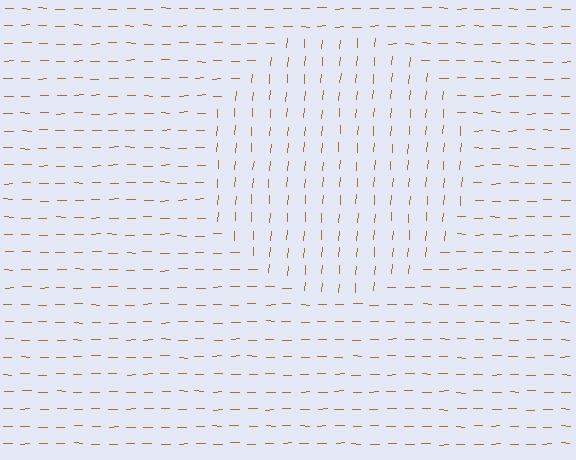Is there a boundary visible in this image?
Yes, there is a texture boundary formed by a change in line orientation.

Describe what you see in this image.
The image is filled with small brown line segments. A circle region in the image has lines oriented differently from the surrounding lines, creating a visible texture boundary.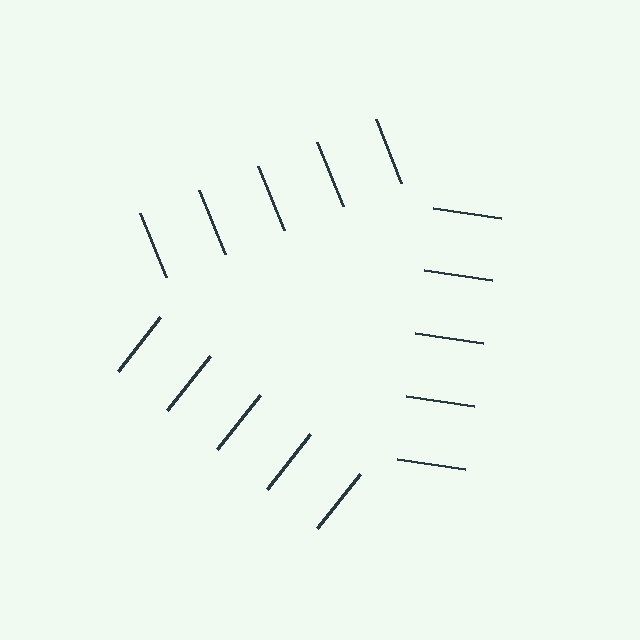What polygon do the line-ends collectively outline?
An illusory triangle — the line segments terminate on its edges but no continuous stroke is drawn.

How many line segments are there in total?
15 — 5 along each of the 3 edges.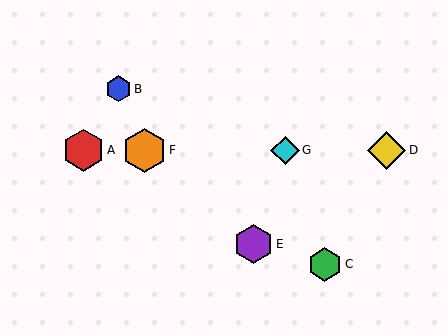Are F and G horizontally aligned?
Yes, both are at y≈150.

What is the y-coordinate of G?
Object G is at y≈150.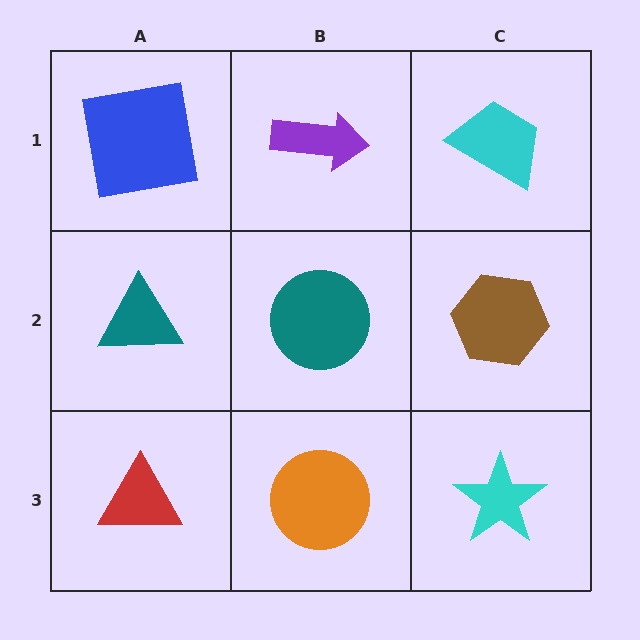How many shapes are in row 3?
3 shapes.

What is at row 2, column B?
A teal circle.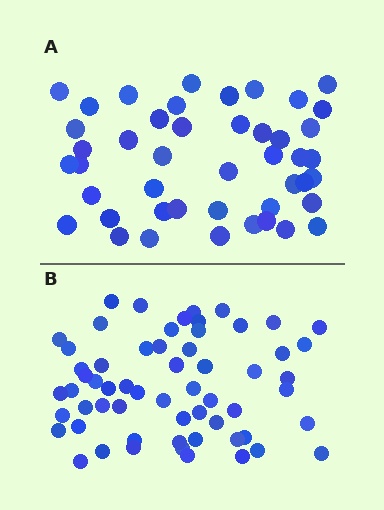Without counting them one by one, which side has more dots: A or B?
Region B (the bottom region) has more dots.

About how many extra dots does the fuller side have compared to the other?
Region B has approximately 15 more dots than region A.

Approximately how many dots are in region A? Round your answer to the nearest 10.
About 40 dots. (The exact count is 45, which rounds to 40.)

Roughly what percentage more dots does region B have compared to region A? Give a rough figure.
About 35% more.